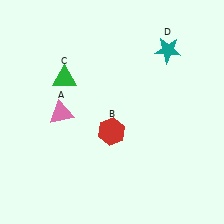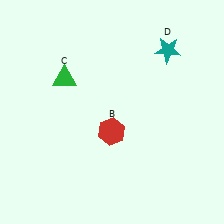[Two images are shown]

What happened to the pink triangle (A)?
The pink triangle (A) was removed in Image 2. It was in the bottom-left area of Image 1.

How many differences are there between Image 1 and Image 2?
There is 1 difference between the two images.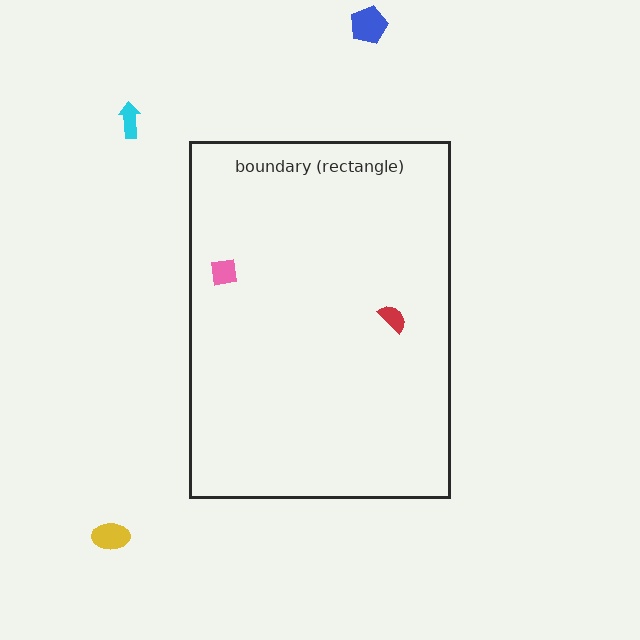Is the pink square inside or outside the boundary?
Inside.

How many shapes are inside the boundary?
2 inside, 3 outside.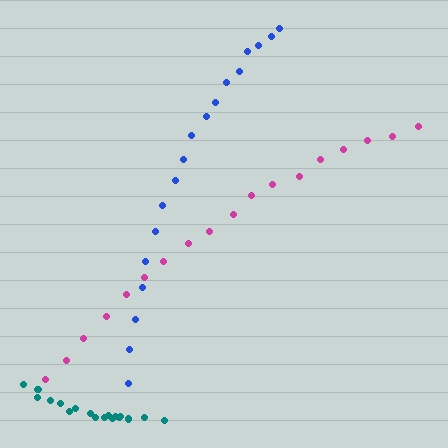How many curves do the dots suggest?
There are 3 distinct paths.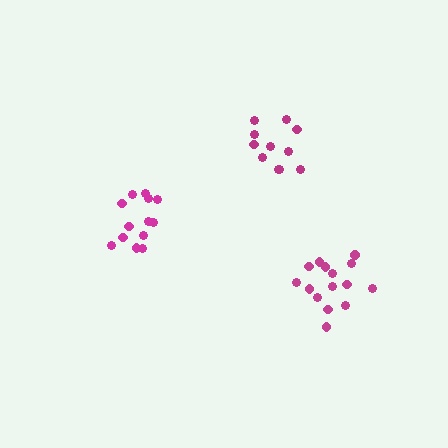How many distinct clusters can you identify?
There are 3 distinct clusters.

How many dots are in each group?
Group 1: 13 dots, Group 2: 12 dots, Group 3: 15 dots (40 total).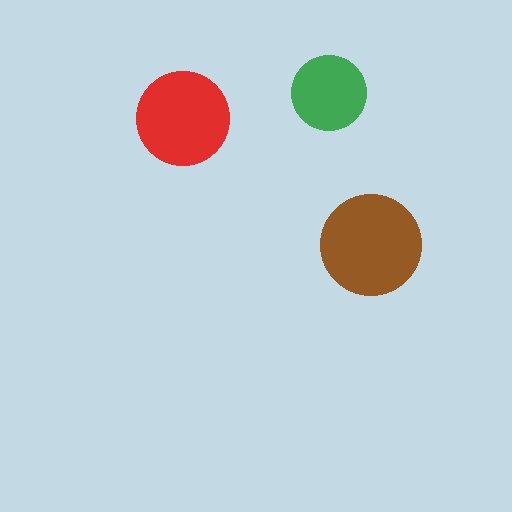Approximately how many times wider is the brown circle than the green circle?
About 1.5 times wider.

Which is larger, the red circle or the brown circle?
The brown one.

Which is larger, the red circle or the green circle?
The red one.